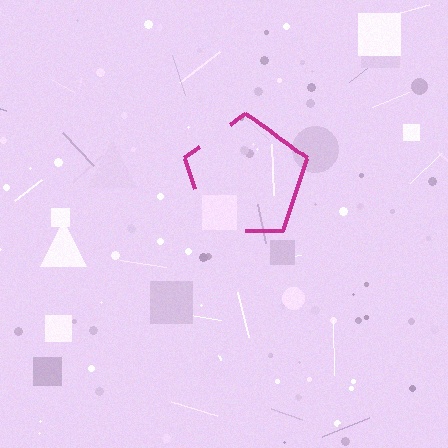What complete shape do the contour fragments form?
The contour fragments form a pentagon.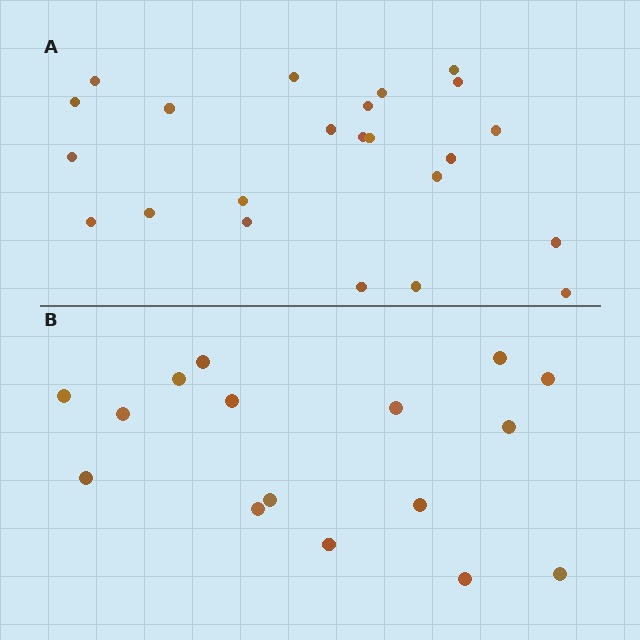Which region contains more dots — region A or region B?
Region A (the top region) has more dots.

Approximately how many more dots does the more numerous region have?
Region A has roughly 8 or so more dots than region B.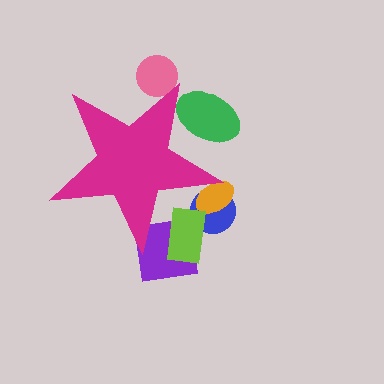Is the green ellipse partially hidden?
Yes, the green ellipse is partially hidden behind the magenta star.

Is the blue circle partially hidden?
Yes, the blue circle is partially hidden behind the magenta star.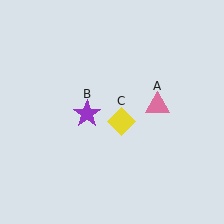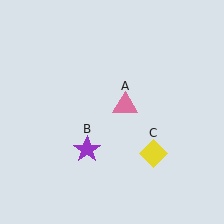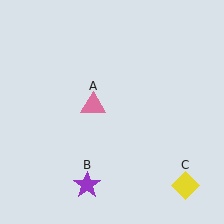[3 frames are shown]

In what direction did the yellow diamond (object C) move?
The yellow diamond (object C) moved down and to the right.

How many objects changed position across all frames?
3 objects changed position: pink triangle (object A), purple star (object B), yellow diamond (object C).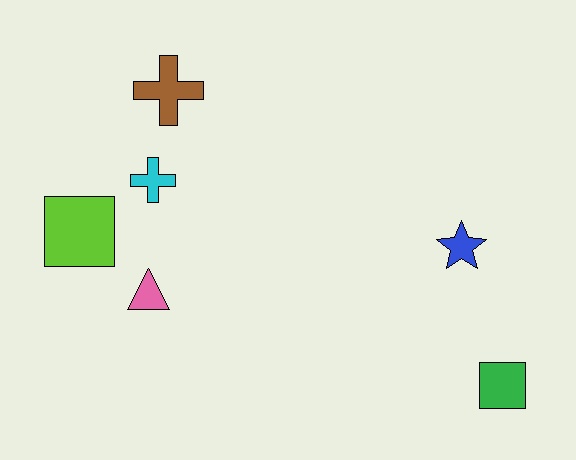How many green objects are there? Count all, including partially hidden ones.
There is 1 green object.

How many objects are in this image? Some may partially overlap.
There are 6 objects.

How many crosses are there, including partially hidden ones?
There are 2 crosses.